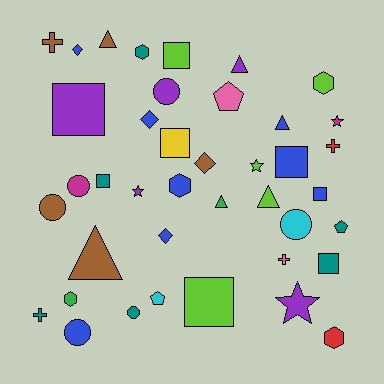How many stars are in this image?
There are 4 stars.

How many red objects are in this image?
There are 2 red objects.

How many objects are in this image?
There are 40 objects.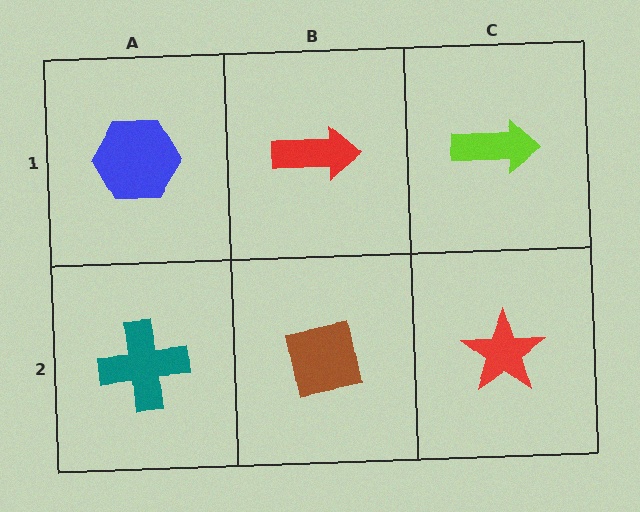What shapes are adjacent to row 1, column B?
A brown square (row 2, column B), a blue hexagon (row 1, column A), a lime arrow (row 1, column C).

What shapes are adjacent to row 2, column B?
A red arrow (row 1, column B), a teal cross (row 2, column A), a red star (row 2, column C).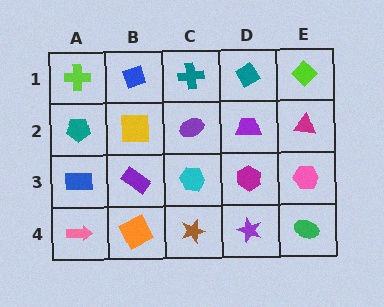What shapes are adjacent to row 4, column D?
A magenta hexagon (row 3, column D), a brown star (row 4, column C), a green ellipse (row 4, column E).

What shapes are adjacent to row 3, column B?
A yellow square (row 2, column B), an orange square (row 4, column B), a blue rectangle (row 3, column A), a cyan hexagon (row 3, column C).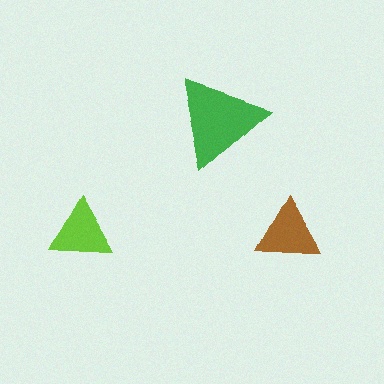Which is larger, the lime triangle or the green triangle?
The green one.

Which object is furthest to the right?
The brown triangle is rightmost.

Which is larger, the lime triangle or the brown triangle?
The brown one.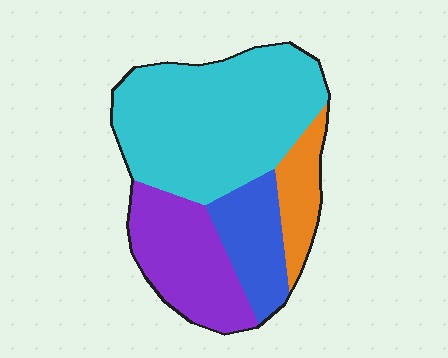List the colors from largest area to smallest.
From largest to smallest: cyan, purple, blue, orange.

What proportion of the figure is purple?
Purple covers 24% of the figure.